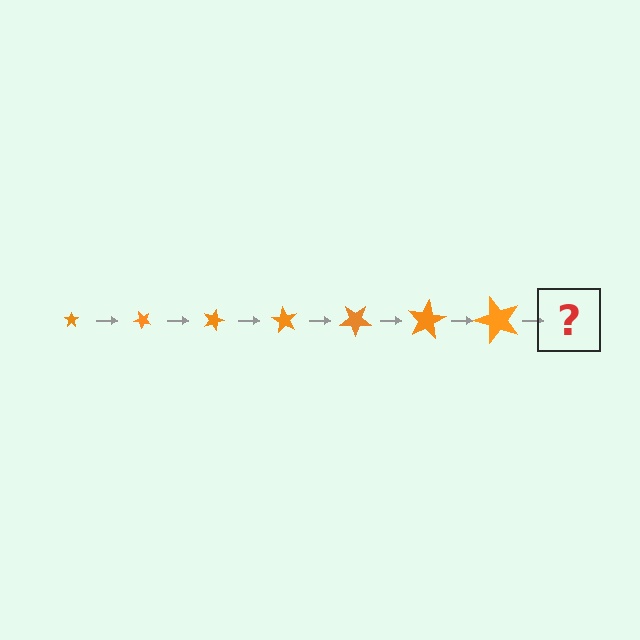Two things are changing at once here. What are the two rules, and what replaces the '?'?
The two rules are that the star grows larger each step and it rotates 45 degrees each step. The '?' should be a star, larger than the previous one and rotated 315 degrees from the start.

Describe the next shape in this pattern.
It should be a star, larger than the previous one and rotated 315 degrees from the start.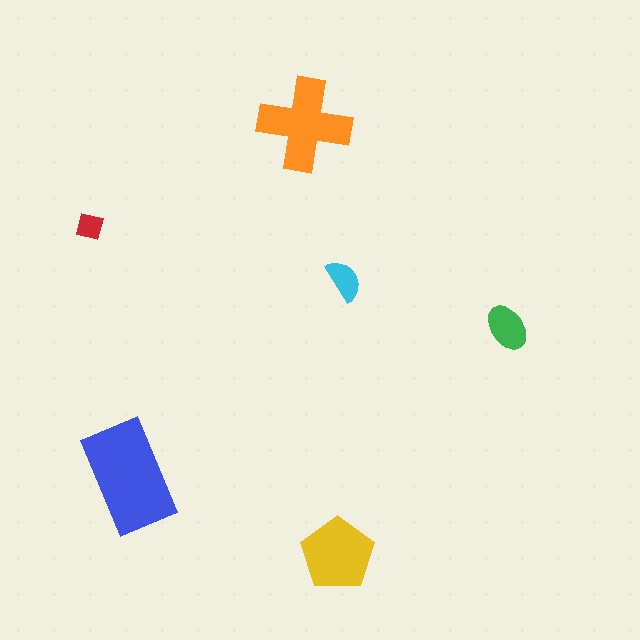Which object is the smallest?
The red square.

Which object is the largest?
The blue rectangle.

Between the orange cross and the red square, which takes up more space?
The orange cross.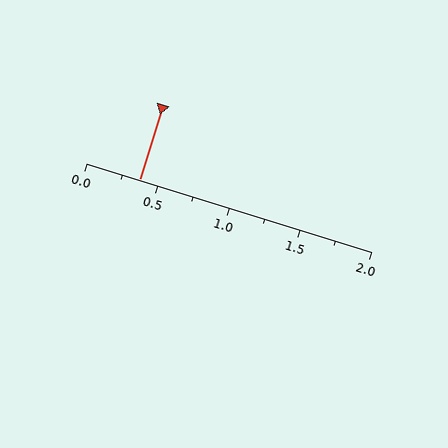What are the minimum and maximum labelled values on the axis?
The axis runs from 0.0 to 2.0.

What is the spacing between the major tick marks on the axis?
The major ticks are spaced 0.5 apart.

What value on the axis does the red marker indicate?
The marker indicates approximately 0.38.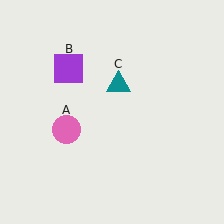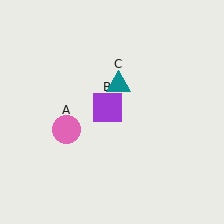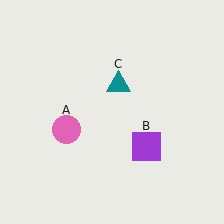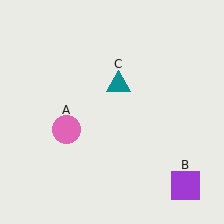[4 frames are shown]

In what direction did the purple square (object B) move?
The purple square (object B) moved down and to the right.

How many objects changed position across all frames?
1 object changed position: purple square (object B).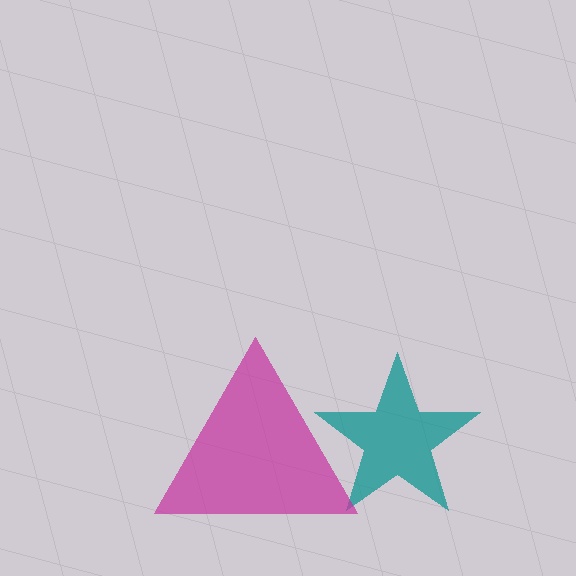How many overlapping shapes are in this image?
There are 2 overlapping shapes in the image.